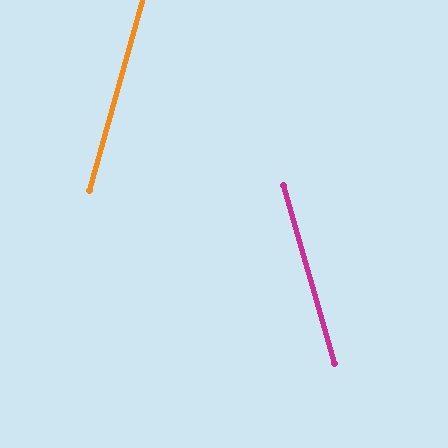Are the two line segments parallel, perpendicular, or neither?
Neither parallel nor perpendicular — they differ by about 31°.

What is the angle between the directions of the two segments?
Approximately 31 degrees.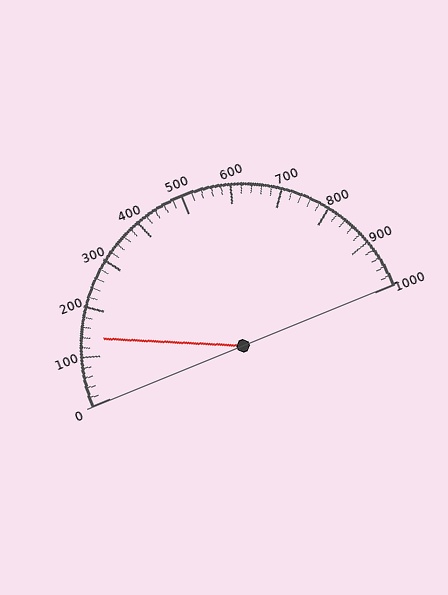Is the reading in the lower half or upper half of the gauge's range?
The reading is in the lower half of the range (0 to 1000).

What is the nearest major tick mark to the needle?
The nearest major tick mark is 100.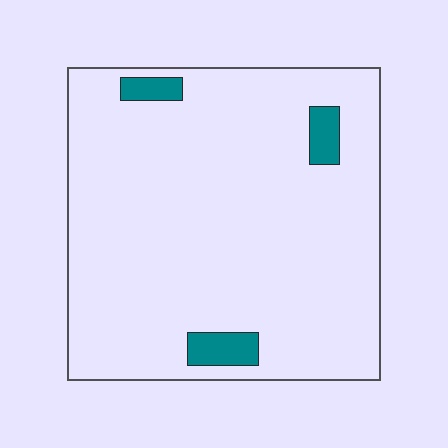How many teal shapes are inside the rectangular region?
3.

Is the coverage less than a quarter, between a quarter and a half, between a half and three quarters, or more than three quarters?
Less than a quarter.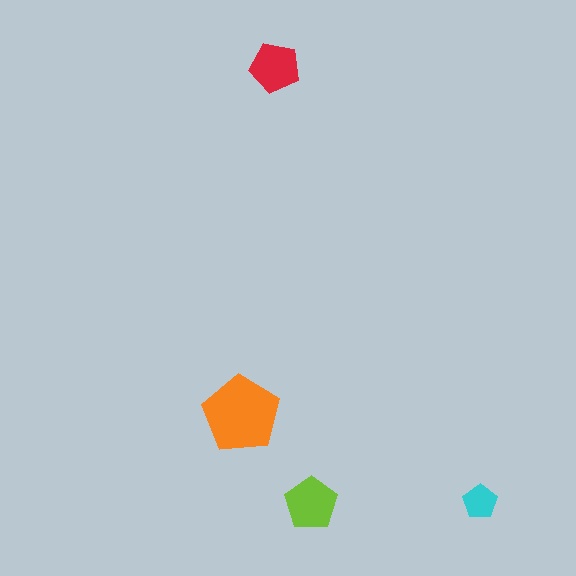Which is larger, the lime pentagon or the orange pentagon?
The orange one.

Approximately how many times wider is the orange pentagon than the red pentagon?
About 1.5 times wider.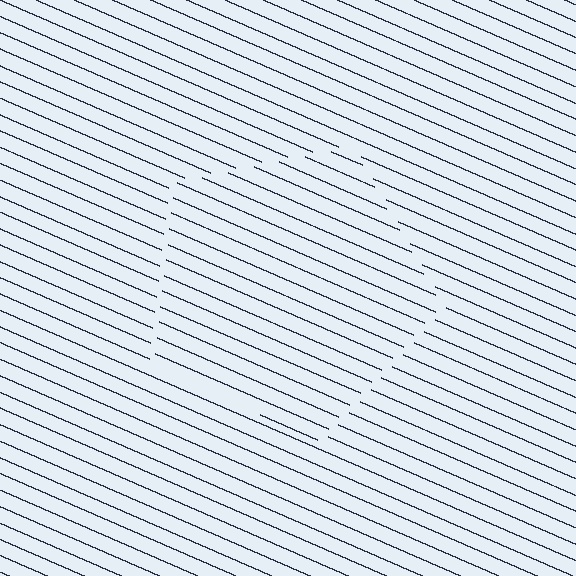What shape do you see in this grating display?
An illusory pentagon. The interior of the shape contains the same grating, shifted by half a period — the contour is defined by the phase discontinuity where line-ends from the inner and outer gratings abut.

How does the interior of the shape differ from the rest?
The interior of the shape contains the same grating, shifted by half a period — the contour is defined by the phase discontinuity where line-ends from the inner and outer gratings abut.